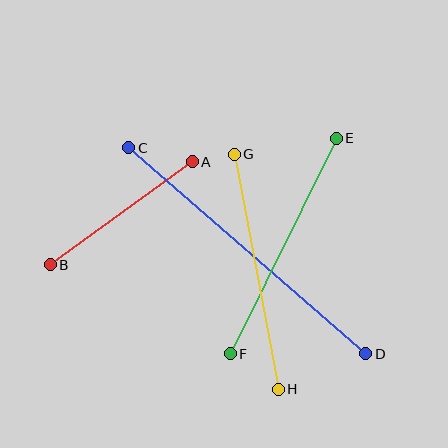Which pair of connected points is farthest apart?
Points C and D are farthest apart.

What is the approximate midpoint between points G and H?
The midpoint is at approximately (256, 272) pixels.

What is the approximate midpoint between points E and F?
The midpoint is at approximately (283, 246) pixels.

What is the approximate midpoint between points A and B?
The midpoint is at approximately (121, 213) pixels.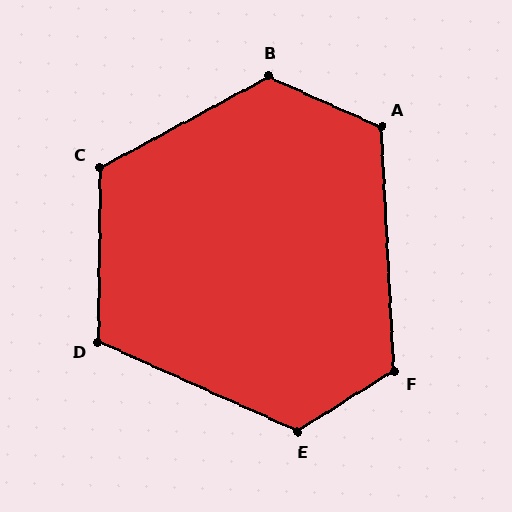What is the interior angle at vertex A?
Approximately 117 degrees (obtuse).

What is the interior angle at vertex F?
Approximately 119 degrees (obtuse).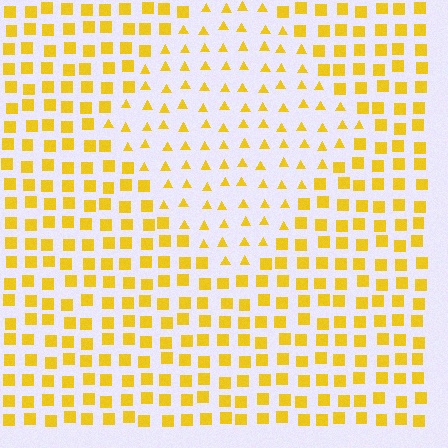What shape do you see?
I see a diamond.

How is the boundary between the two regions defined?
The boundary is defined by a change in element shape: triangles inside vs. squares outside. All elements share the same color and spacing.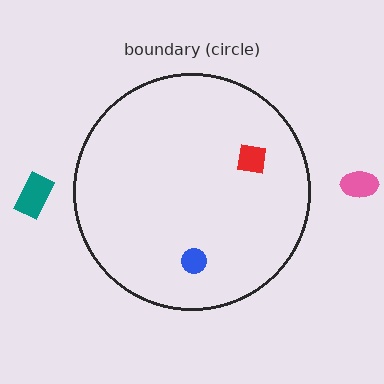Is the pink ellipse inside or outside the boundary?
Outside.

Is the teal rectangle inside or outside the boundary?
Outside.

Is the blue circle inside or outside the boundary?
Inside.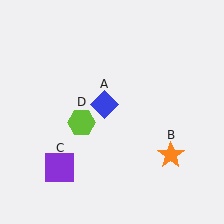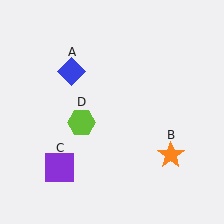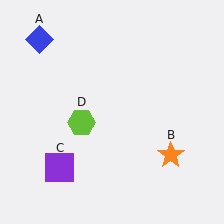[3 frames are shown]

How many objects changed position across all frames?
1 object changed position: blue diamond (object A).